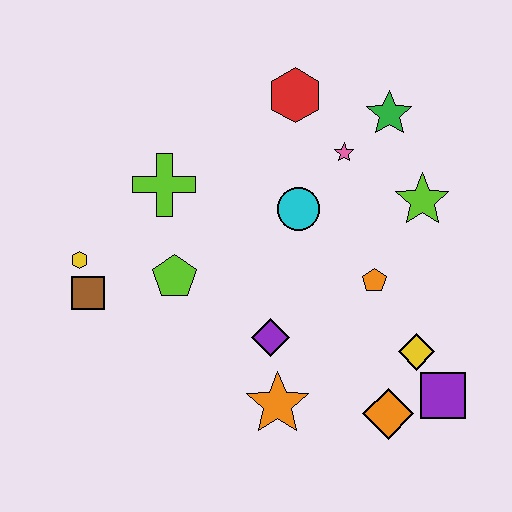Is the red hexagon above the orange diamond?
Yes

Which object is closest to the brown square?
The yellow hexagon is closest to the brown square.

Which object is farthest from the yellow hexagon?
The purple square is farthest from the yellow hexagon.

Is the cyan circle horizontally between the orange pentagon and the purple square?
No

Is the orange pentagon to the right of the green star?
No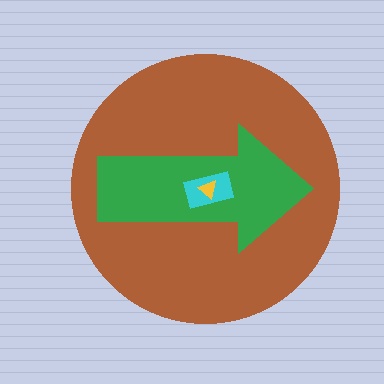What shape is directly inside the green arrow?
The cyan rectangle.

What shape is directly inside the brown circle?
The green arrow.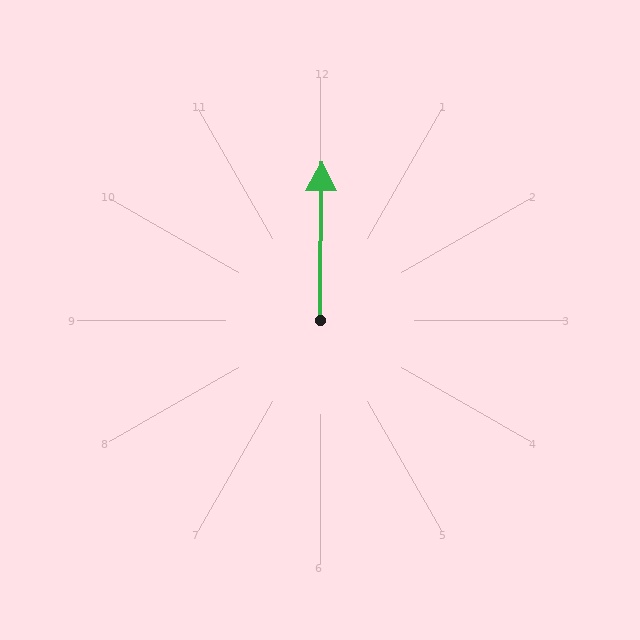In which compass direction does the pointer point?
North.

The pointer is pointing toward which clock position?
Roughly 12 o'clock.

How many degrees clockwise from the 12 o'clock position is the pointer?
Approximately 0 degrees.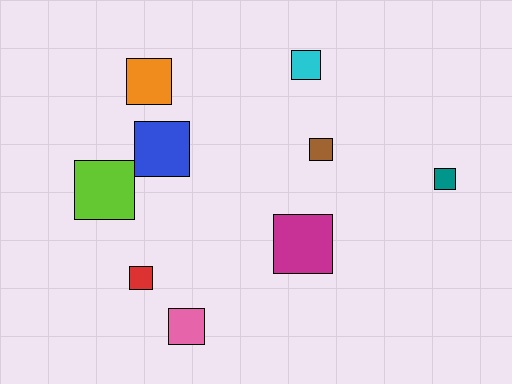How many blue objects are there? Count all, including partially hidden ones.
There is 1 blue object.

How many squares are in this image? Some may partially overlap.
There are 9 squares.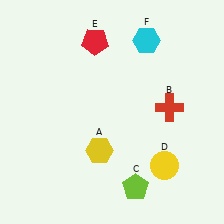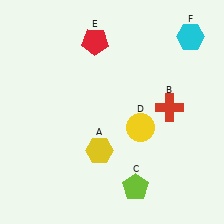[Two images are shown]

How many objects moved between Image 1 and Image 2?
2 objects moved between the two images.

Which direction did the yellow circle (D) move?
The yellow circle (D) moved up.